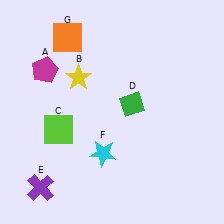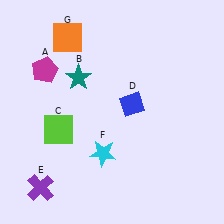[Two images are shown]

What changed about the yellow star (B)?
In Image 1, B is yellow. In Image 2, it changed to teal.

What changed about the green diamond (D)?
In Image 1, D is green. In Image 2, it changed to blue.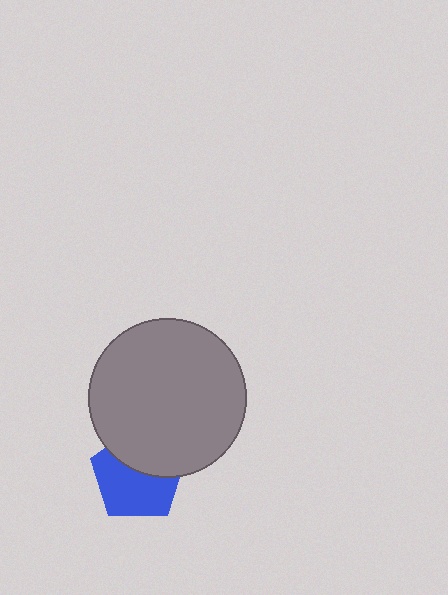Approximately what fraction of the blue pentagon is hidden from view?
Roughly 41% of the blue pentagon is hidden behind the gray circle.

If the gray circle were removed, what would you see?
You would see the complete blue pentagon.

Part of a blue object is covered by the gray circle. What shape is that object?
It is a pentagon.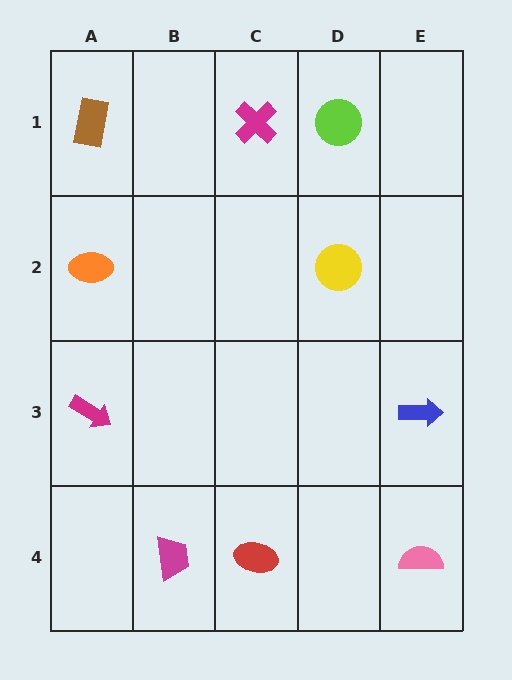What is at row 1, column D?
A lime circle.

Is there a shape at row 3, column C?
No, that cell is empty.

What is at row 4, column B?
A magenta trapezoid.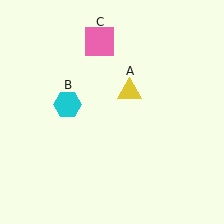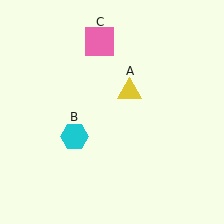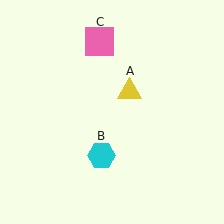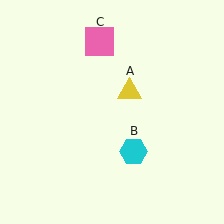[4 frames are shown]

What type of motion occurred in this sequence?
The cyan hexagon (object B) rotated counterclockwise around the center of the scene.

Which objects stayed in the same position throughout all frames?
Yellow triangle (object A) and pink square (object C) remained stationary.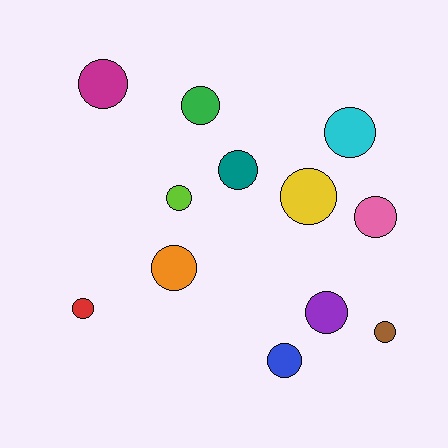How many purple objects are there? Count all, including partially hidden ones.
There is 1 purple object.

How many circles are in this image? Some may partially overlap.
There are 12 circles.